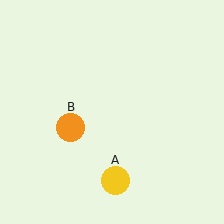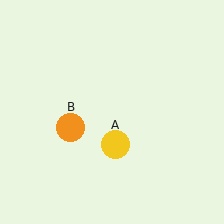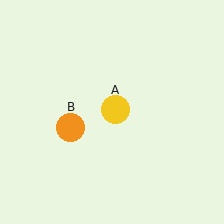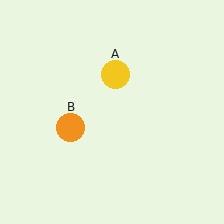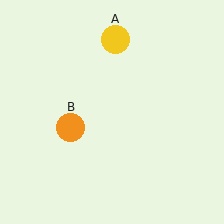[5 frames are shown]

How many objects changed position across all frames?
1 object changed position: yellow circle (object A).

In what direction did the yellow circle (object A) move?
The yellow circle (object A) moved up.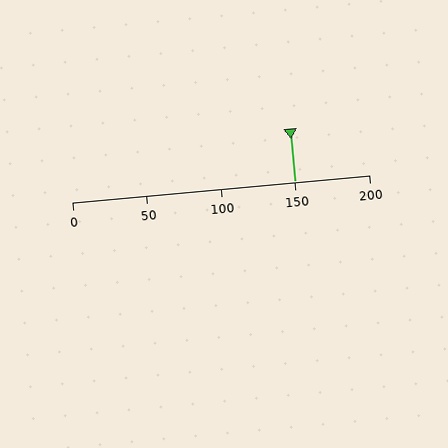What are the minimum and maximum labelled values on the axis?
The axis runs from 0 to 200.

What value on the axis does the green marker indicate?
The marker indicates approximately 150.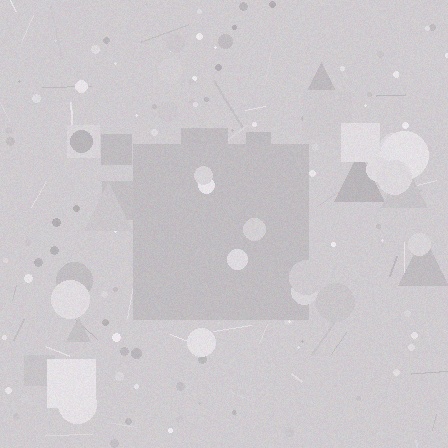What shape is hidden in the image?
A square is hidden in the image.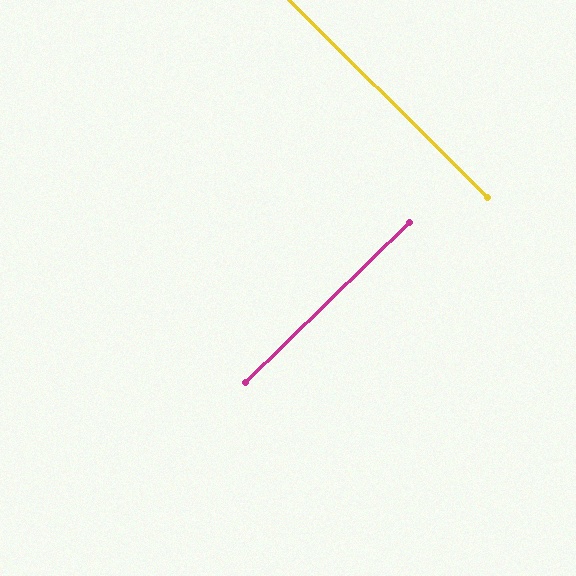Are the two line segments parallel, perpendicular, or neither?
Perpendicular — they meet at approximately 89°.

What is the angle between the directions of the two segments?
Approximately 89 degrees.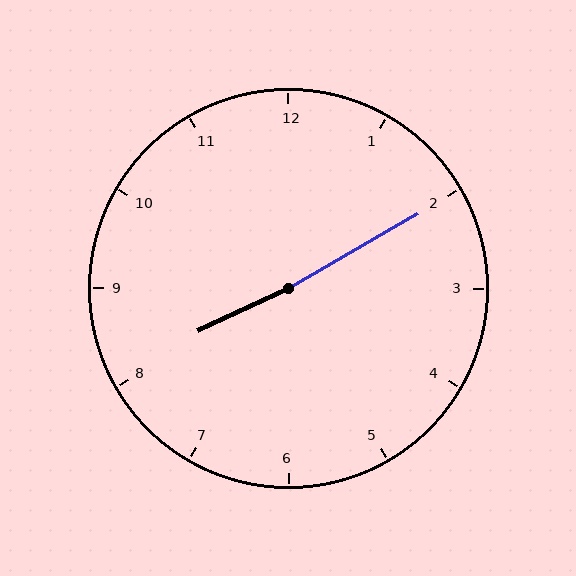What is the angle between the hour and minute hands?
Approximately 175 degrees.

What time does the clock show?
8:10.